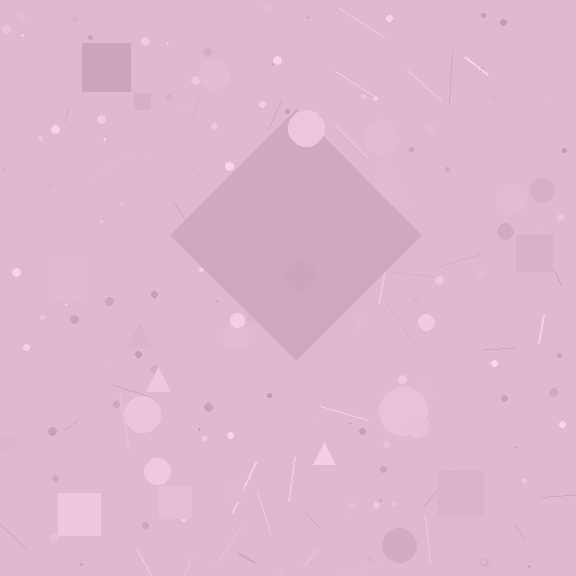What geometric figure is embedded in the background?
A diamond is embedded in the background.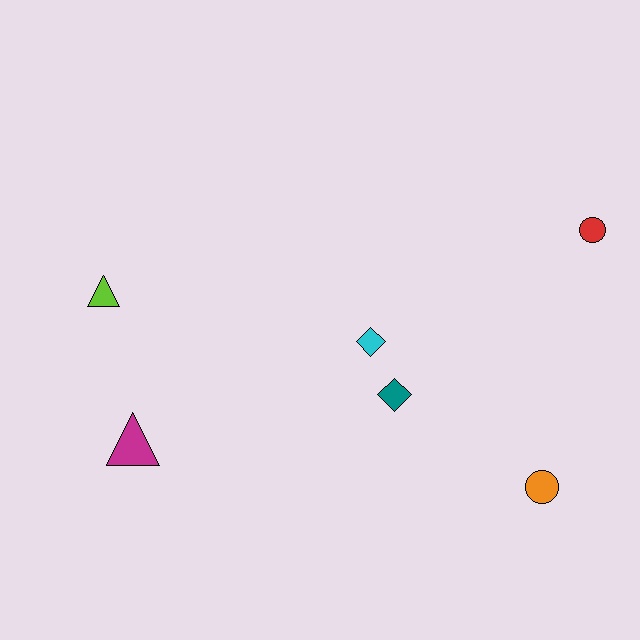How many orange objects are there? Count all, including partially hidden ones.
There is 1 orange object.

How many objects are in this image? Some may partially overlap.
There are 6 objects.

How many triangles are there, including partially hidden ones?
There are 2 triangles.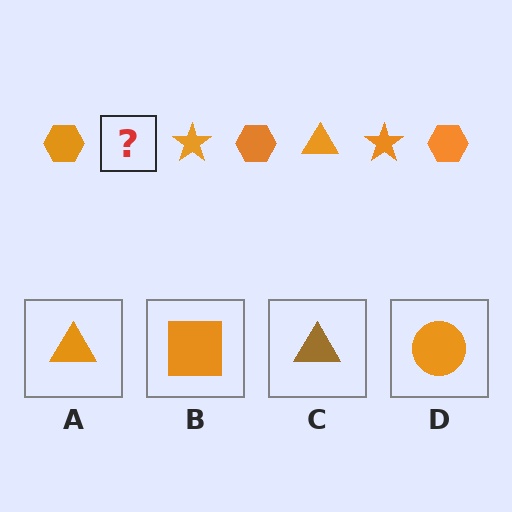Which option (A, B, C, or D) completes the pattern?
A.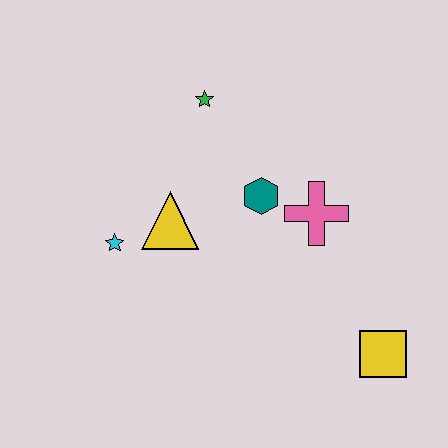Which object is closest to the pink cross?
The teal hexagon is closest to the pink cross.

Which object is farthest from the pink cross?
The cyan star is farthest from the pink cross.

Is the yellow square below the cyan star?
Yes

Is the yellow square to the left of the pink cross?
No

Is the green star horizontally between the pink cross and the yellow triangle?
Yes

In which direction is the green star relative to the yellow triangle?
The green star is above the yellow triangle.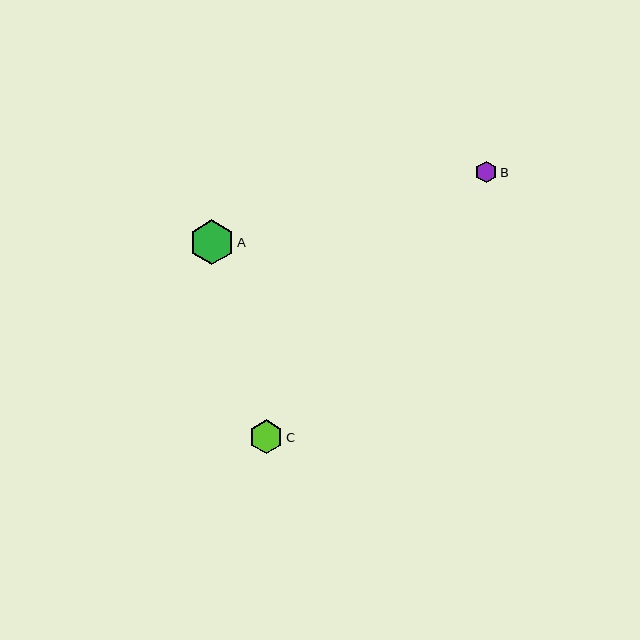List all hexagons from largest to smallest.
From largest to smallest: A, C, B.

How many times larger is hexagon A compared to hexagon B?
Hexagon A is approximately 2.1 times the size of hexagon B.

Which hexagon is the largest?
Hexagon A is the largest with a size of approximately 44 pixels.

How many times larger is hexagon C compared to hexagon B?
Hexagon C is approximately 1.6 times the size of hexagon B.